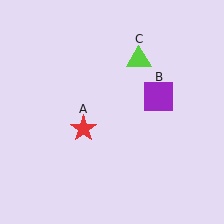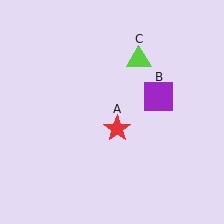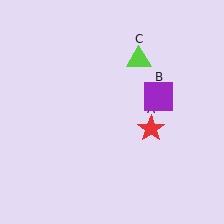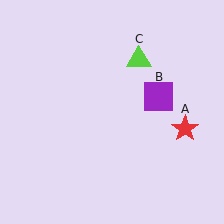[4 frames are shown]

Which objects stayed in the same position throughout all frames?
Purple square (object B) and lime triangle (object C) remained stationary.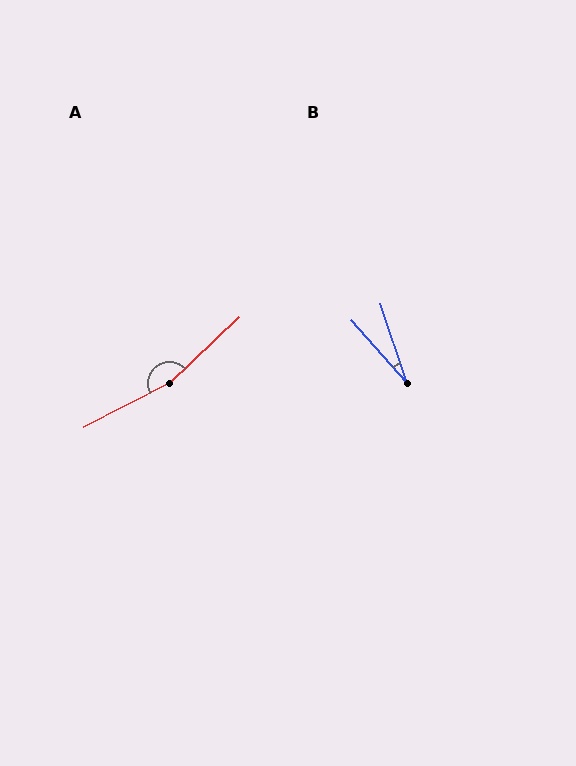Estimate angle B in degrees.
Approximately 23 degrees.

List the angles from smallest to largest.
B (23°), A (164°).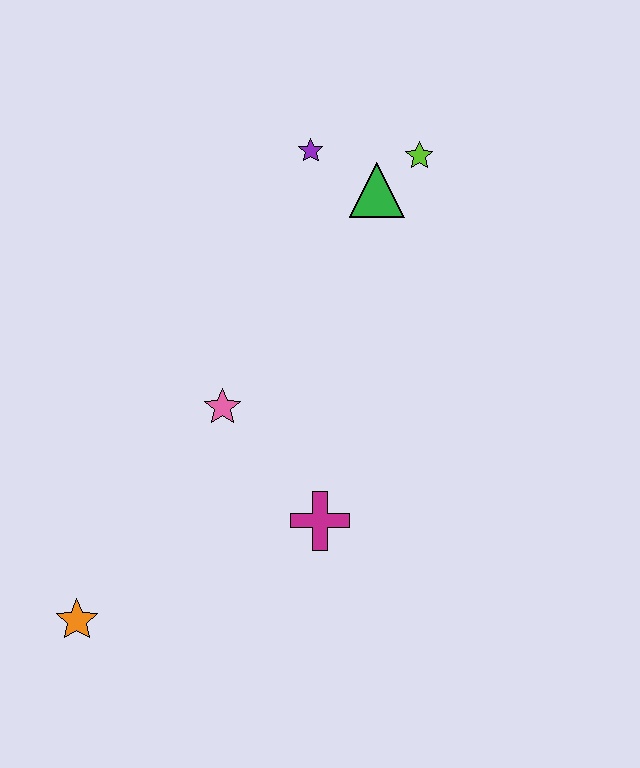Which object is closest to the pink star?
The magenta cross is closest to the pink star.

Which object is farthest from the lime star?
The orange star is farthest from the lime star.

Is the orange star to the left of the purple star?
Yes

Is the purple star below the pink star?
No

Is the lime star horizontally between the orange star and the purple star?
No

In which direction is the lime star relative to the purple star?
The lime star is to the right of the purple star.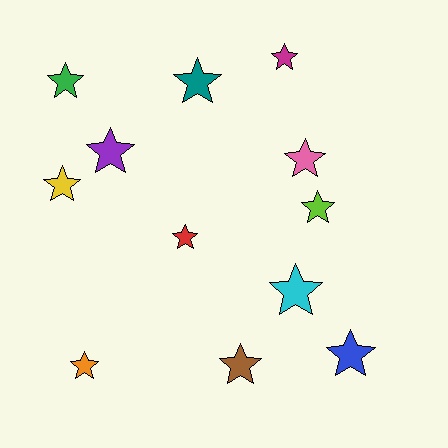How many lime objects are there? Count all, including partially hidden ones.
There is 1 lime object.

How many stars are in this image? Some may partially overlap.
There are 12 stars.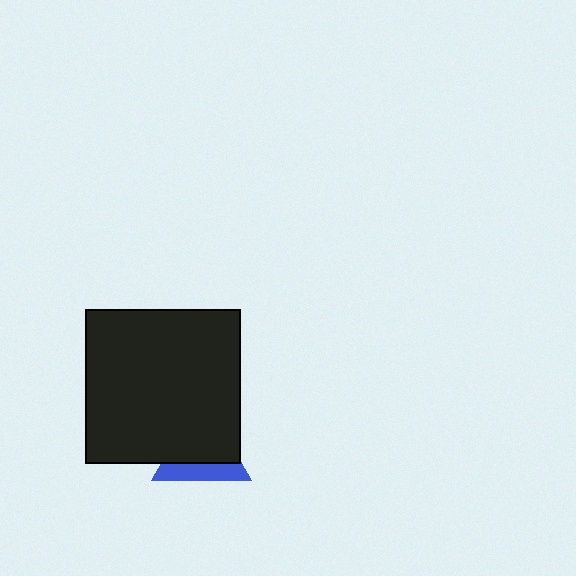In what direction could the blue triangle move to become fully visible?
The blue triangle could move down. That would shift it out from behind the black square entirely.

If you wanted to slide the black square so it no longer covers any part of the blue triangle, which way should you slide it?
Slide it up — that is the most direct way to separate the two shapes.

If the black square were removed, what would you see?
You would see the complete blue triangle.